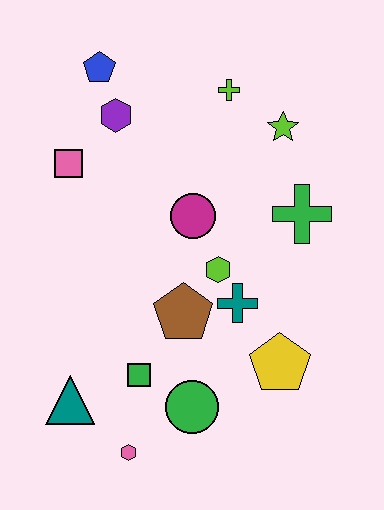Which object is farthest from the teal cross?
The blue pentagon is farthest from the teal cross.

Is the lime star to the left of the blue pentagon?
No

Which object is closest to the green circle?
The green square is closest to the green circle.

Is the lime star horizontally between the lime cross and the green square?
No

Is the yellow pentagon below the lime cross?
Yes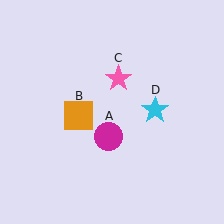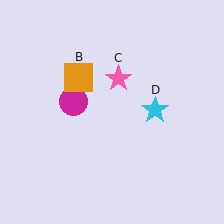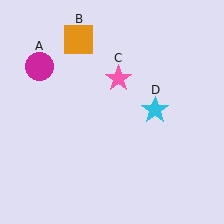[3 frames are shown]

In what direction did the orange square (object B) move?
The orange square (object B) moved up.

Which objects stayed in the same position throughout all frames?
Pink star (object C) and cyan star (object D) remained stationary.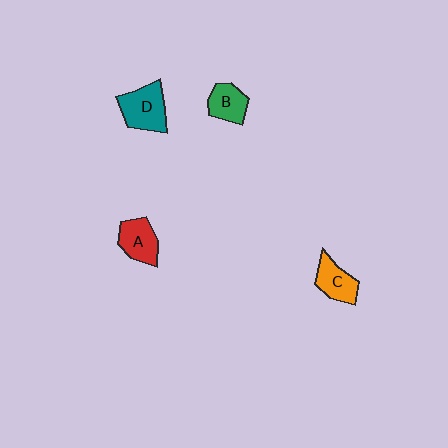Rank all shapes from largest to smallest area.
From largest to smallest: D (teal), A (red), C (orange), B (green).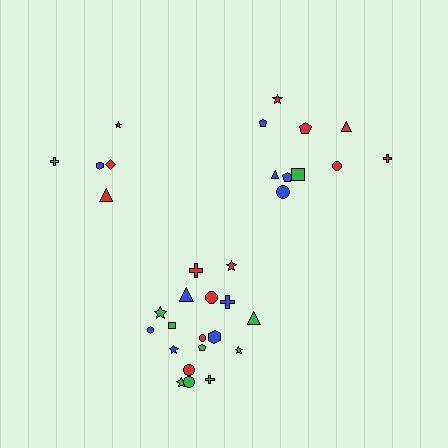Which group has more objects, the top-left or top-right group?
The top-right group.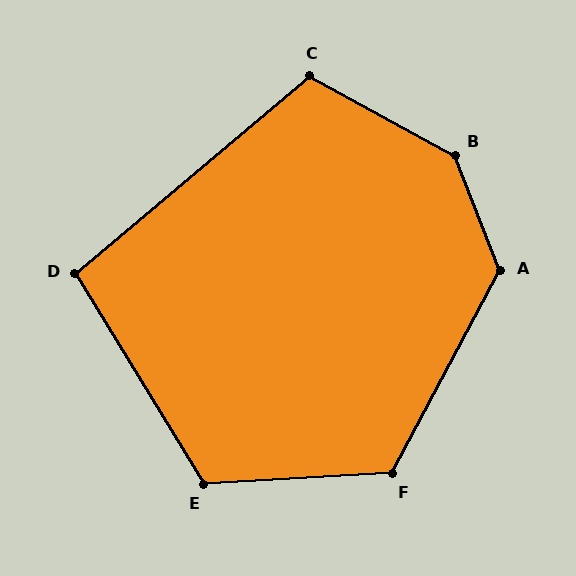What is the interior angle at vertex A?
Approximately 131 degrees (obtuse).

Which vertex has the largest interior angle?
B, at approximately 140 degrees.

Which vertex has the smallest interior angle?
D, at approximately 99 degrees.